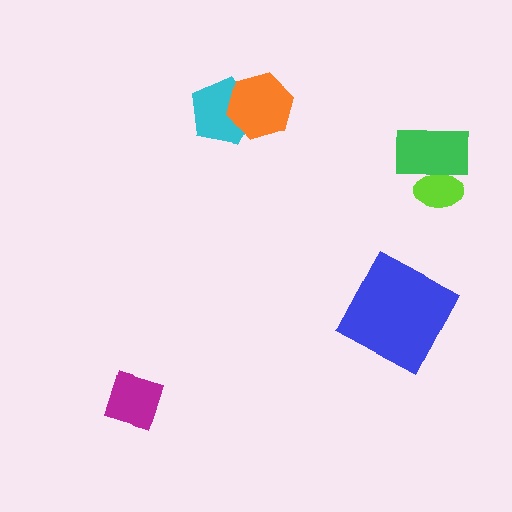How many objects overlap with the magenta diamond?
0 objects overlap with the magenta diamond.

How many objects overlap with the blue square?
0 objects overlap with the blue square.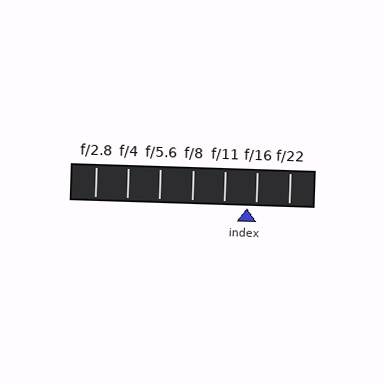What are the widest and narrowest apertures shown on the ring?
The widest aperture shown is f/2.8 and the narrowest is f/22.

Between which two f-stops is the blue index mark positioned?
The index mark is between f/11 and f/16.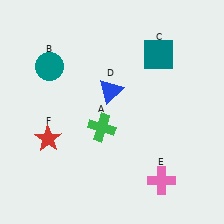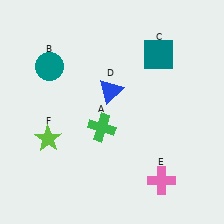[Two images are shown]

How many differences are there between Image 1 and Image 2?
There is 1 difference between the two images.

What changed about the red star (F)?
In Image 1, F is red. In Image 2, it changed to lime.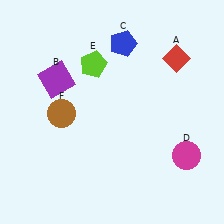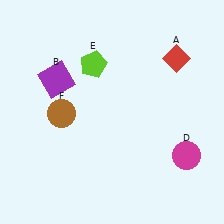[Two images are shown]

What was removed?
The blue pentagon (C) was removed in Image 2.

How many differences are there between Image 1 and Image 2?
There is 1 difference between the two images.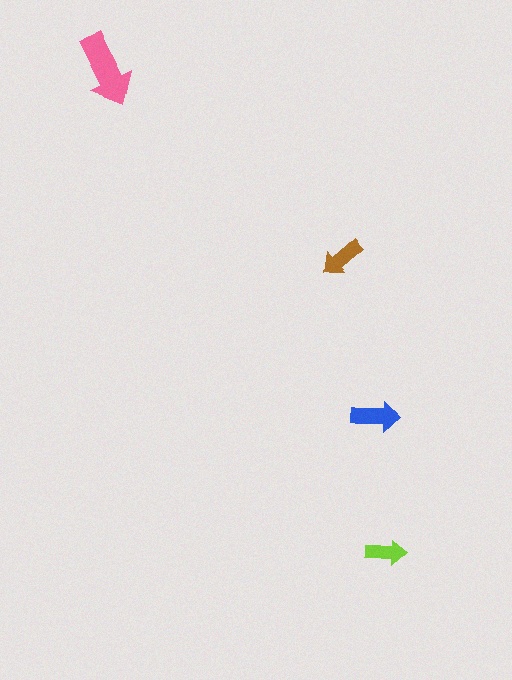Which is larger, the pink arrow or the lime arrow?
The pink one.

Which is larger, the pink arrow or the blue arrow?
The pink one.